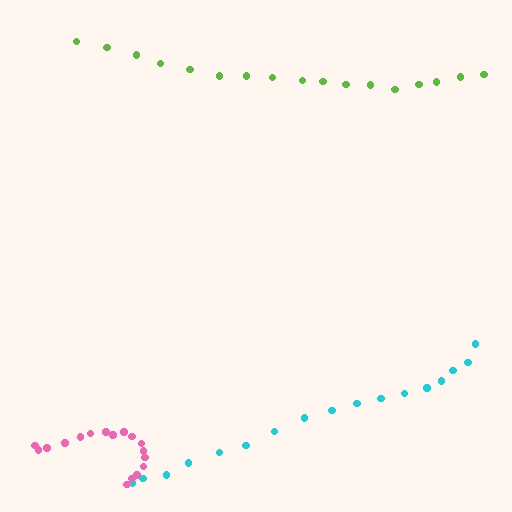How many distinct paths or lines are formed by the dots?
There are 3 distinct paths.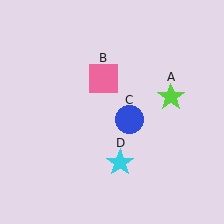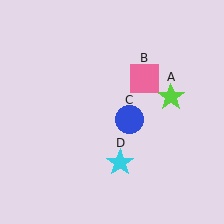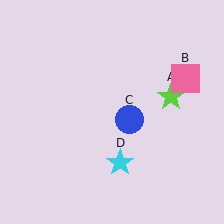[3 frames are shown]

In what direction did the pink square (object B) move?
The pink square (object B) moved right.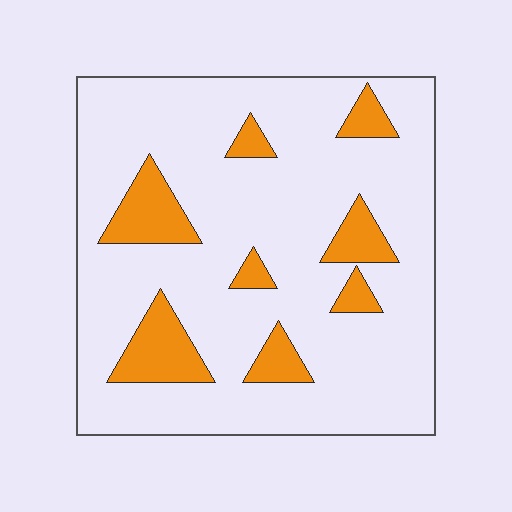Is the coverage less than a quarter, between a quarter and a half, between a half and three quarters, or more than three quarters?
Less than a quarter.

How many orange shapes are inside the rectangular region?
8.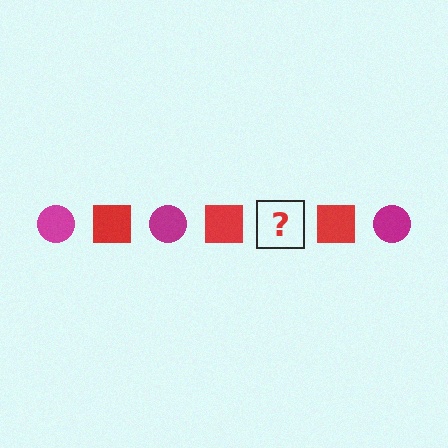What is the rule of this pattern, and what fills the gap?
The rule is that the pattern alternates between magenta circle and red square. The gap should be filled with a magenta circle.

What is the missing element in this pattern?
The missing element is a magenta circle.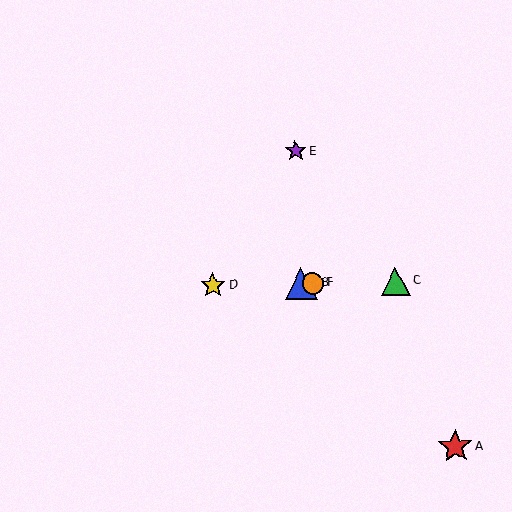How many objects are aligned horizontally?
4 objects (B, C, D, F) are aligned horizontally.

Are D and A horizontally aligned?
No, D is at y≈285 and A is at y≈446.